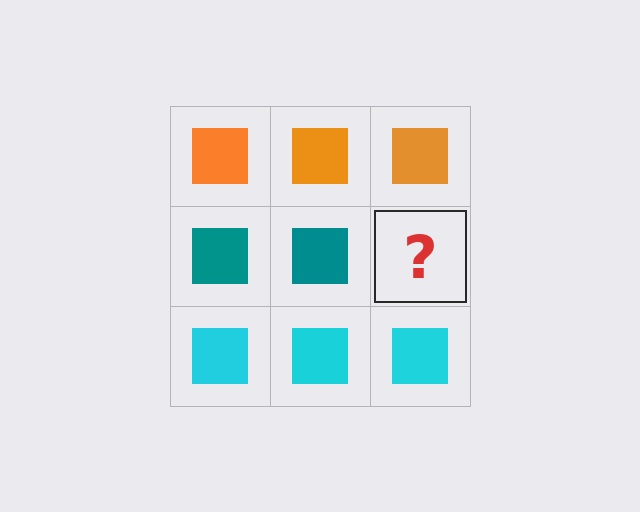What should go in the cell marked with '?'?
The missing cell should contain a teal square.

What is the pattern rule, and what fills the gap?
The rule is that each row has a consistent color. The gap should be filled with a teal square.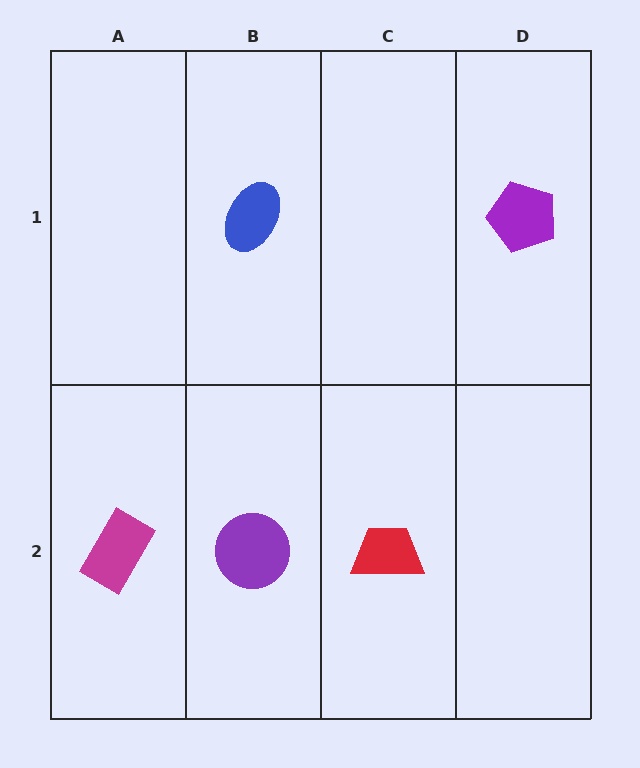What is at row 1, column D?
A purple pentagon.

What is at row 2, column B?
A purple circle.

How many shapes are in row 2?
3 shapes.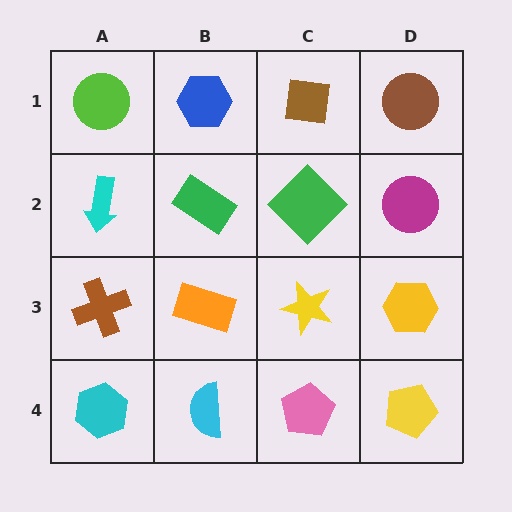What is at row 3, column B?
An orange rectangle.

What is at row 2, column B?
A green rectangle.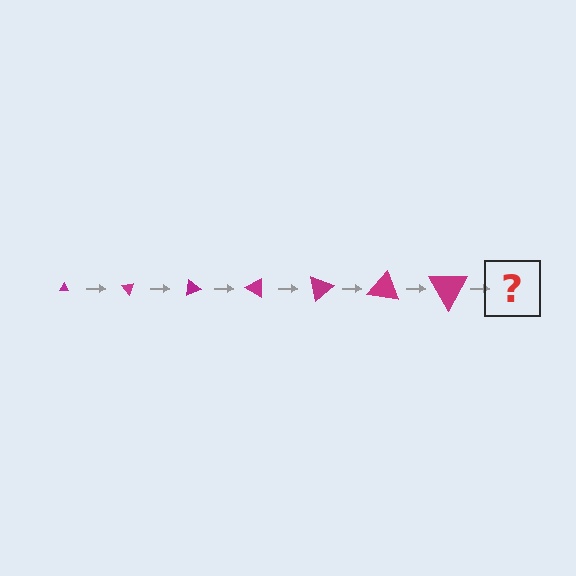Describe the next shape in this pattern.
It should be a triangle, larger than the previous one and rotated 350 degrees from the start.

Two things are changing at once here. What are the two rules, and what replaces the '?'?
The two rules are that the triangle grows larger each step and it rotates 50 degrees each step. The '?' should be a triangle, larger than the previous one and rotated 350 degrees from the start.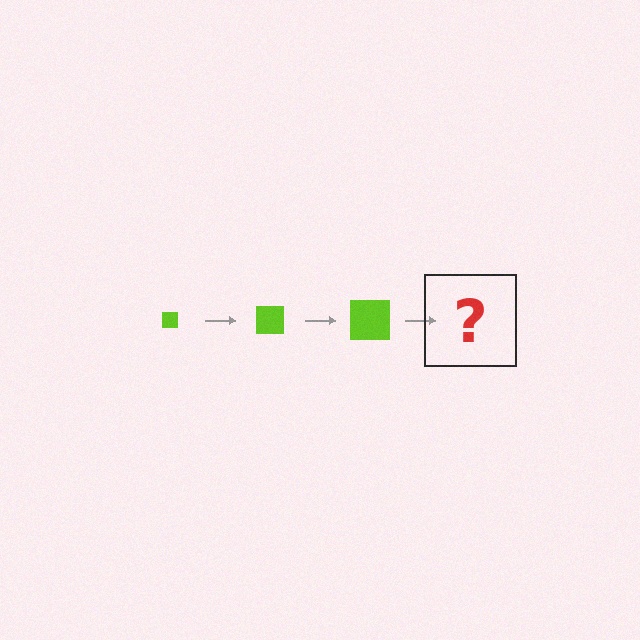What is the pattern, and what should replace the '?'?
The pattern is that the square gets progressively larger each step. The '?' should be a lime square, larger than the previous one.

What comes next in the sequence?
The next element should be a lime square, larger than the previous one.